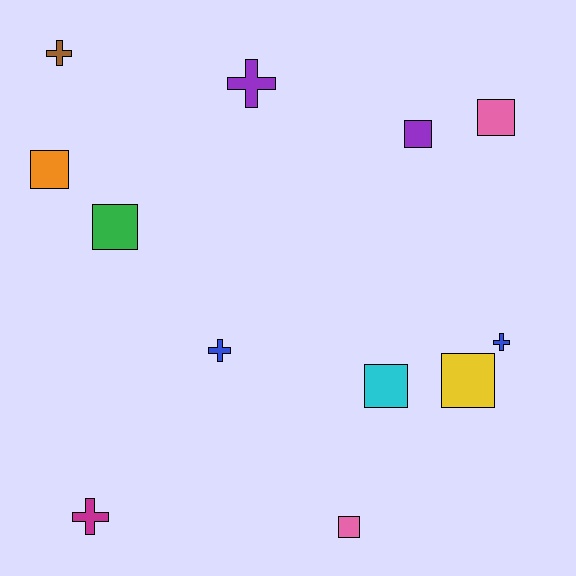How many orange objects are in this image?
There is 1 orange object.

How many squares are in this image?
There are 7 squares.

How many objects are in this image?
There are 12 objects.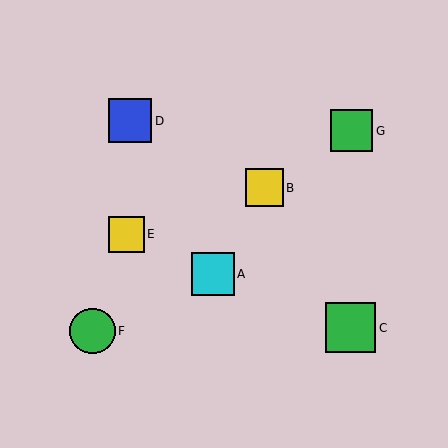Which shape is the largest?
The green square (labeled C) is the largest.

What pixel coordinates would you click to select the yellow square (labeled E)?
Click at (127, 234) to select the yellow square E.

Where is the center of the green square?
The center of the green square is at (351, 328).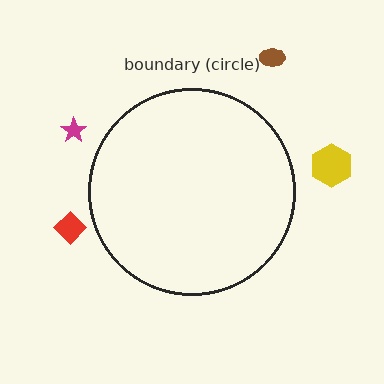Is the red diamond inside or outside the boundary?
Outside.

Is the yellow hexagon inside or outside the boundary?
Outside.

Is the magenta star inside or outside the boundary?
Outside.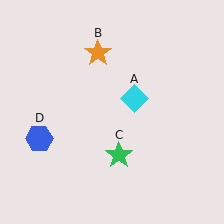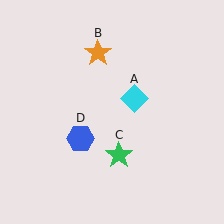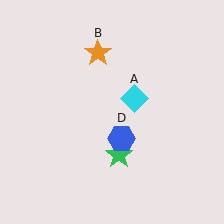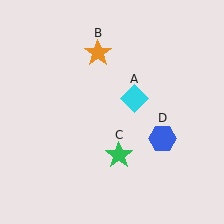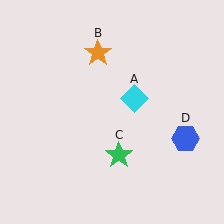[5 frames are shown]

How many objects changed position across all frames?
1 object changed position: blue hexagon (object D).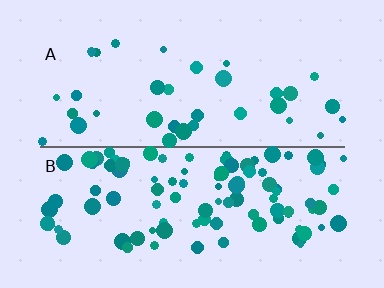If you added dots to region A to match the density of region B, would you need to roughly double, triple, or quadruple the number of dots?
Approximately triple.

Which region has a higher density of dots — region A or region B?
B (the bottom).